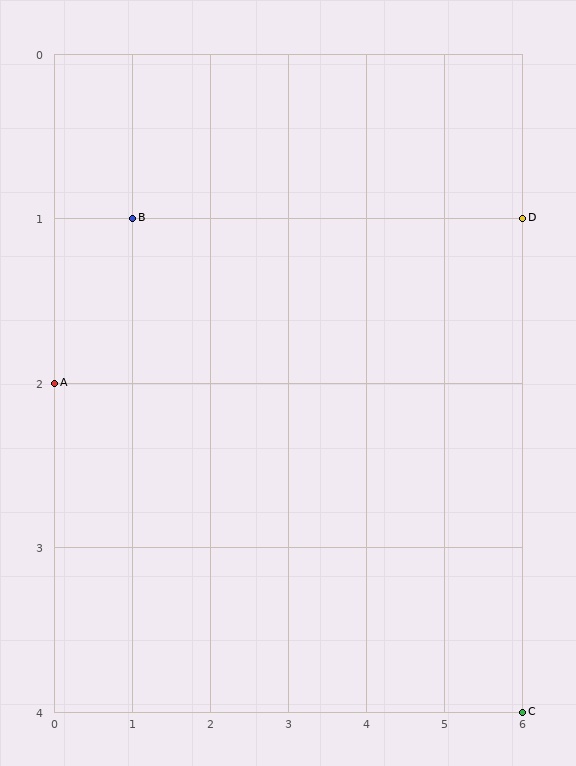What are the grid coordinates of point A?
Point A is at grid coordinates (0, 2).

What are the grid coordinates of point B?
Point B is at grid coordinates (1, 1).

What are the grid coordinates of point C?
Point C is at grid coordinates (6, 4).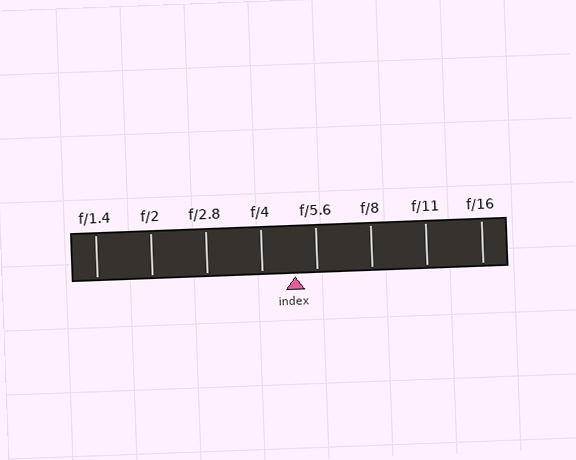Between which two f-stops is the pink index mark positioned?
The index mark is between f/4 and f/5.6.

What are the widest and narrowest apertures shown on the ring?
The widest aperture shown is f/1.4 and the narrowest is f/16.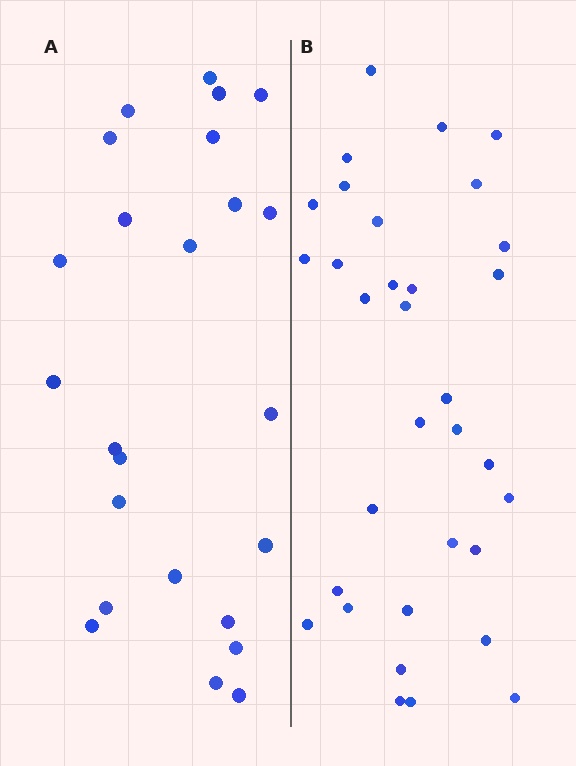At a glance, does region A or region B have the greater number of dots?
Region B (the right region) has more dots.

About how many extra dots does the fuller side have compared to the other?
Region B has roughly 8 or so more dots than region A.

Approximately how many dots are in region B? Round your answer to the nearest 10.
About 30 dots. (The exact count is 33, which rounds to 30.)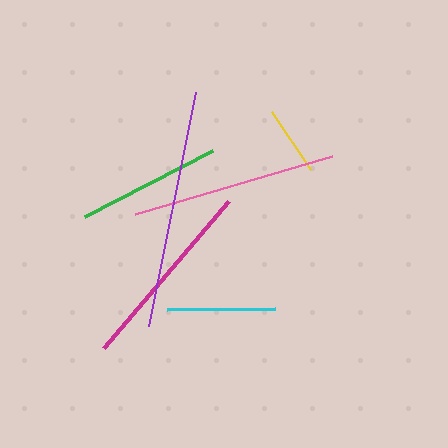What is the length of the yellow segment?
The yellow segment is approximately 70 pixels long.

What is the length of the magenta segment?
The magenta segment is approximately 193 pixels long.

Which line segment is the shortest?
The yellow line is the shortest at approximately 70 pixels.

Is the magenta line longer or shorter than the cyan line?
The magenta line is longer than the cyan line.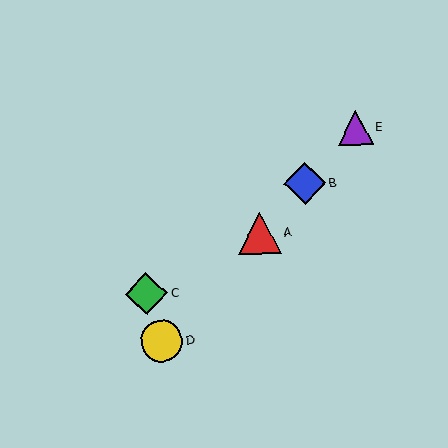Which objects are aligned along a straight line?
Objects A, B, D, E are aligned along a straight line.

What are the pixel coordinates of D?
Object D is at (162, 341).